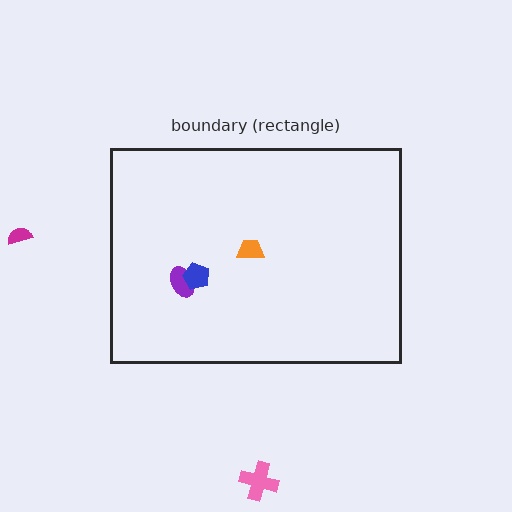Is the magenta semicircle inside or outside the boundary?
Outside.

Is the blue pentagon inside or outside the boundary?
Inside.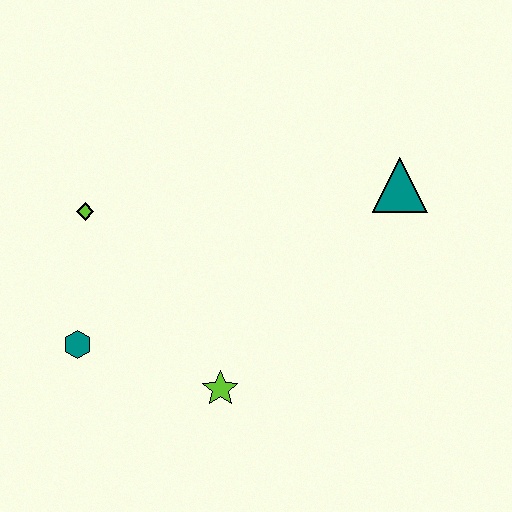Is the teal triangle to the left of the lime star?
No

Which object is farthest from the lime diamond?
The teal triangle is farthest from the lime diamond.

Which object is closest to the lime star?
The teal hexagon is closest to the lime star.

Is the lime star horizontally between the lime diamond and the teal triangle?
Yes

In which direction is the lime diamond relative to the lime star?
The lime diamond is above the lime star.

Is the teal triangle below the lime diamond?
No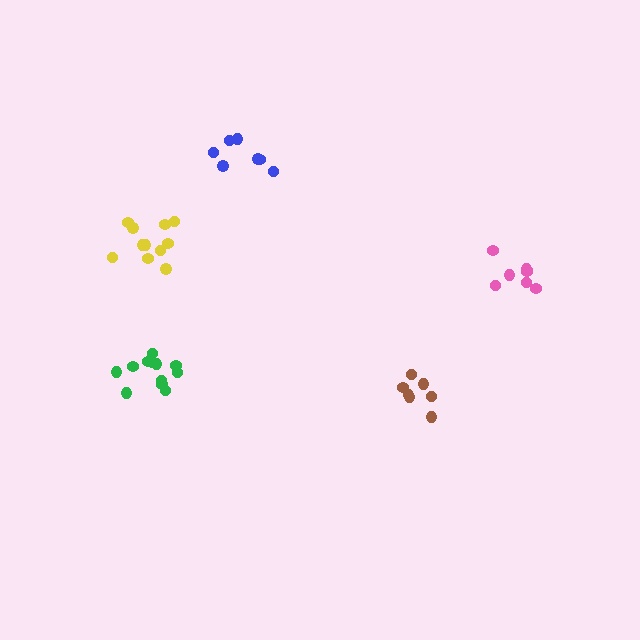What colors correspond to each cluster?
The clusters are colored: pink, green, blue, brown, yellow.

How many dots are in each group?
Group 1: 8 dots, Group 2: 12 dots, Group 3: 7 dots, Group 4: 7 dots, Group 5: 11 dots (45 total).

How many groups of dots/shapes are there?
There are 5 groups.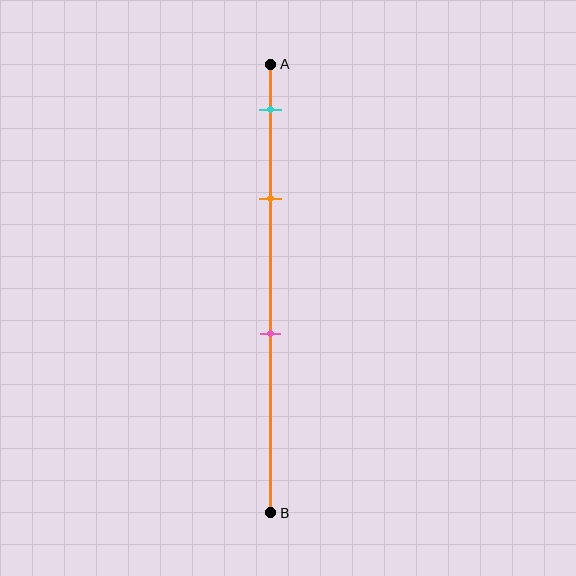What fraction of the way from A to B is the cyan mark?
The cyan mark is approximately 10% (0.1) of the way from A to B.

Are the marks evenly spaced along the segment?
No, the marks are not evenly spaced.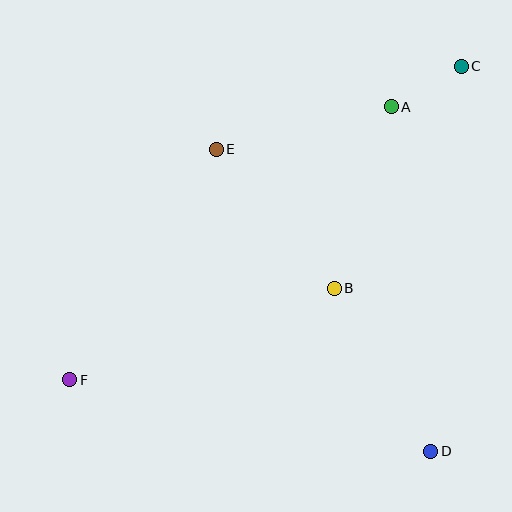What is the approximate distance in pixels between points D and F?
The distance between D and F is approximately 368 pixels.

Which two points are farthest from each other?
Points C and F are farthest from each other.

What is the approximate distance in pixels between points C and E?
The distance between C and E is approximately 258 pixels.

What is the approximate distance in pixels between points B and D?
The distance between B and D is approximately 190 pixels.